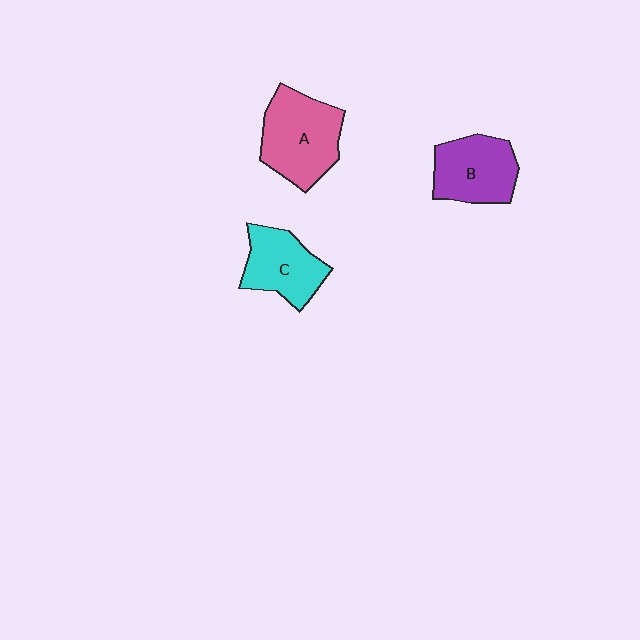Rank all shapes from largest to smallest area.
From largest to smallest: A (pink), B (purple), C (cyan).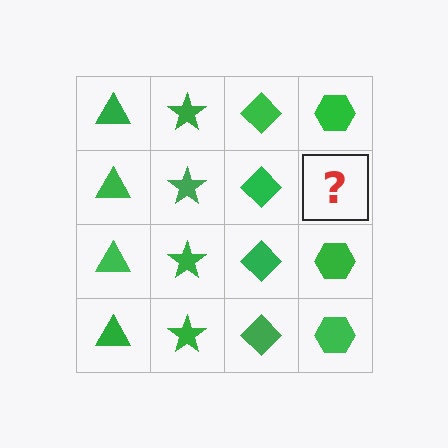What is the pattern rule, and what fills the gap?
The rule is that each column has a consistent shape. The gap should be filled with a green hexagon.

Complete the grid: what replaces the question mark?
The question mark should be replaced with a green hexagon.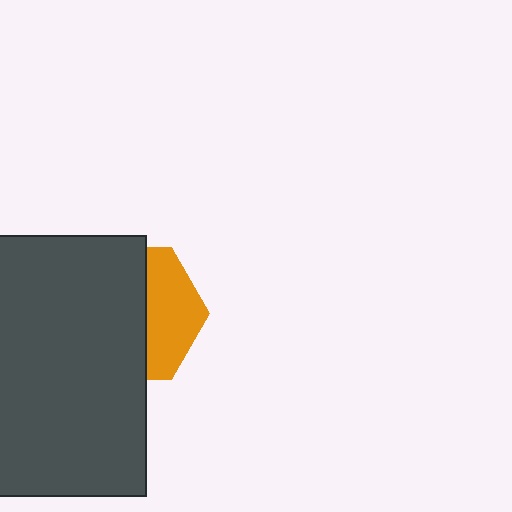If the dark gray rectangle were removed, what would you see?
You would see the complete orange hexagon.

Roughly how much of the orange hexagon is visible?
A small part of it is visible (roughly 38%).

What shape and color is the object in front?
The object in front is a dark gray rectangle.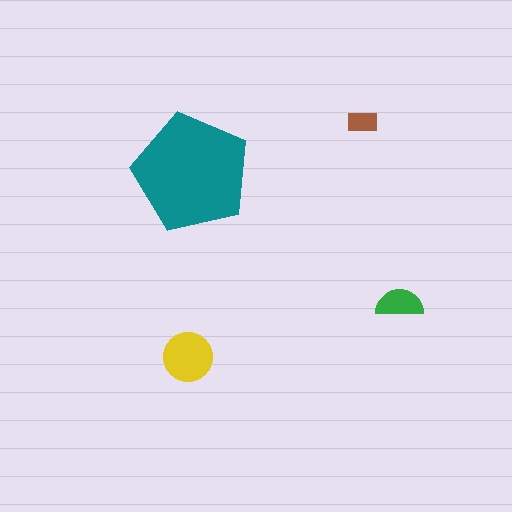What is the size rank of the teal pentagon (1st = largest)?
1st.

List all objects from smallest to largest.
The brown rectangle, the green semicircle, the yellow circle, the teal pentagon.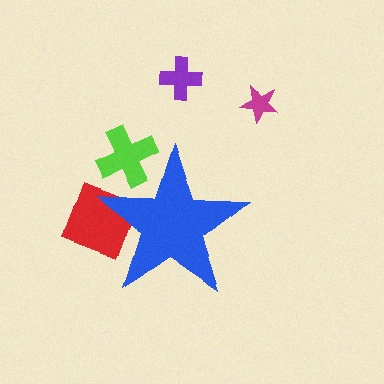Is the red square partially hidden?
Yes, the red square is partially hidden behind the blue star.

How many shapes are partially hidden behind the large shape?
2 shapes are partially hidden.